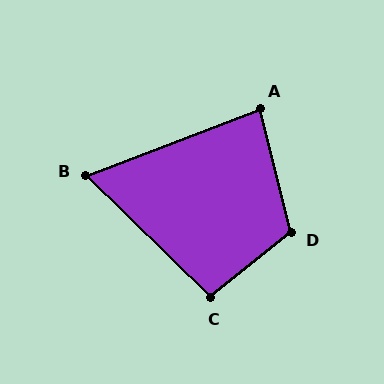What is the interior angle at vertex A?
Approximately 83 degrees (acute).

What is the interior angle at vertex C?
Approximately 97 degrees (obtuse).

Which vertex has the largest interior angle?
D, at approximately 115 degrees.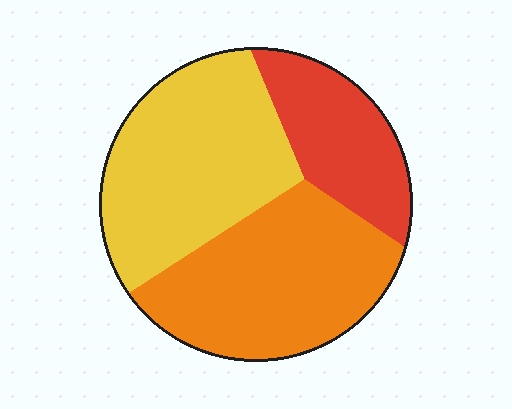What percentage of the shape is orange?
Orange covers around 40% of the shape.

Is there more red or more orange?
Orange.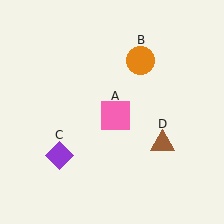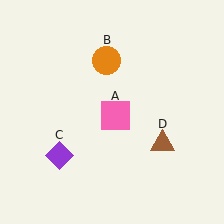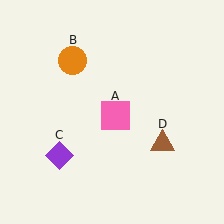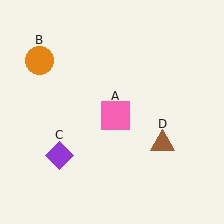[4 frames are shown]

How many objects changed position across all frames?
1 object changed position: orange circle (object B).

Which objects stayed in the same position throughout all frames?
Pink square (object A) and purple diamond (object C) and brown triangle (object D) remained stationary.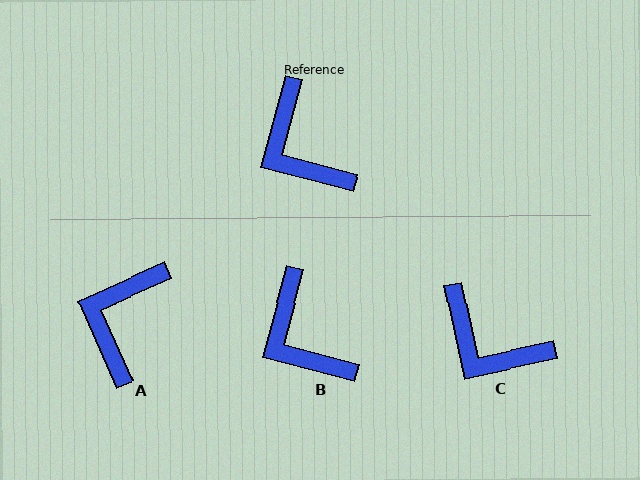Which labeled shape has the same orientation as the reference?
B.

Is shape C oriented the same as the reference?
No, it is off by about 27 degrees.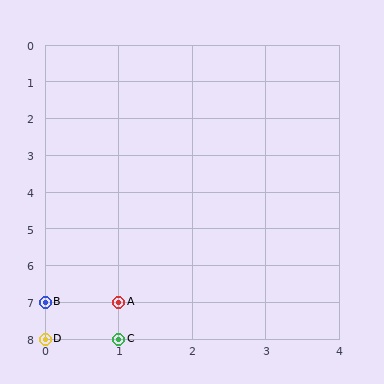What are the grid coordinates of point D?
Point D is at grid coordinates (0, 8).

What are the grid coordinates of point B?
Point B is at grid coordinates (0, 7).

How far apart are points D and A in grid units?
Points D and A are 1 column and 1 row apart (about 1.4 grid units diagonally).